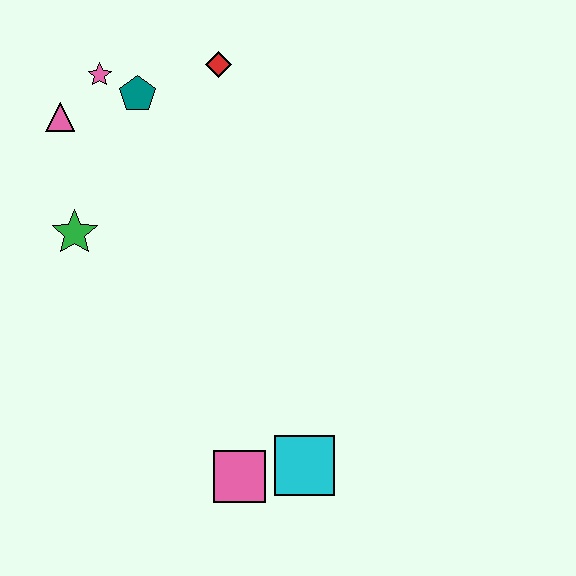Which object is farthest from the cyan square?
The pink star is farthest from the cyan square.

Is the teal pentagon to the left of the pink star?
No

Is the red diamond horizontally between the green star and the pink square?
Yes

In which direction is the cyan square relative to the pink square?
The cyan square is to the right of the pink square.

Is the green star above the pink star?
No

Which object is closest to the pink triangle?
The pink star is closest to the pink triangle.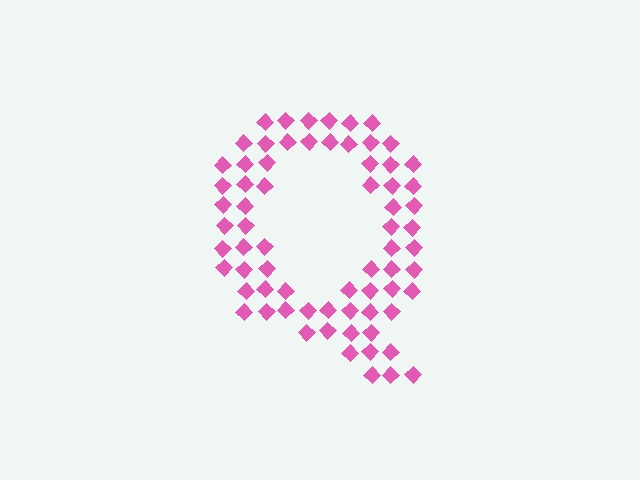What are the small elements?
The small elements are diamonds.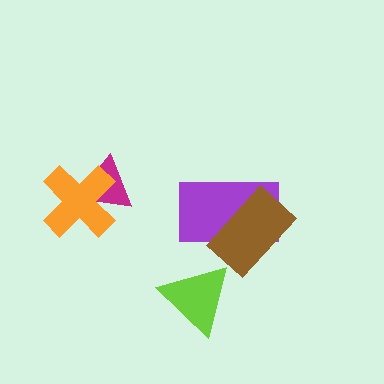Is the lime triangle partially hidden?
No, no other shape covers it.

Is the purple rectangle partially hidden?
Yes, it is partially covered by another shape.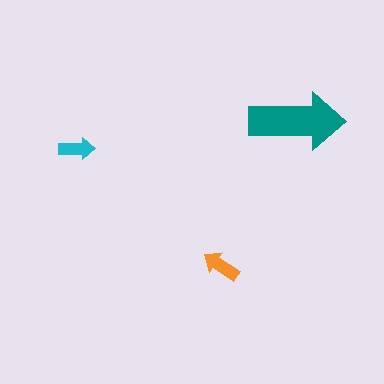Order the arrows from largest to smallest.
the teal one, the orange one, the cyan one.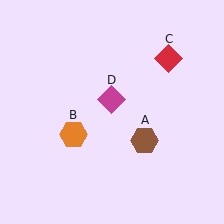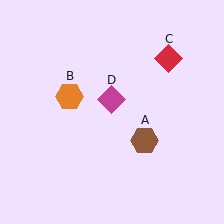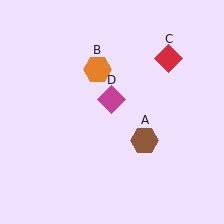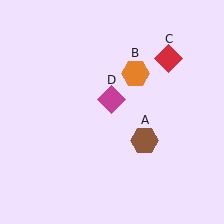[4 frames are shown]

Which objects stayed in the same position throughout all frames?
Brown hexagon (object A) and red diamond (object C) and magenta diamond (object D) remained stationary.